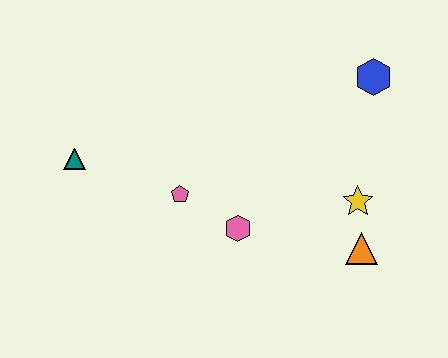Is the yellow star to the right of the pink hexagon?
Yes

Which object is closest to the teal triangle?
The pink pentagon is closest to the teal triangle.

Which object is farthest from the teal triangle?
The blue hexagon is farthest from the teal triangle.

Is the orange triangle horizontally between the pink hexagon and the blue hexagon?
Yes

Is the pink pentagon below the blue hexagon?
Yes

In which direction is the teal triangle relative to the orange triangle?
The teal triangle is to the left of the orange triangle.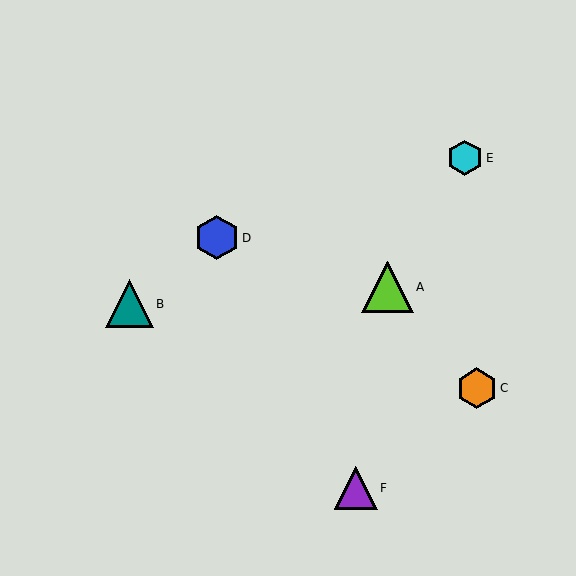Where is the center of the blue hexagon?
The center of the blue hexagon is at (217, 238).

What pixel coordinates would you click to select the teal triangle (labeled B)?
Click at (129, 304) to select the teal triangle B.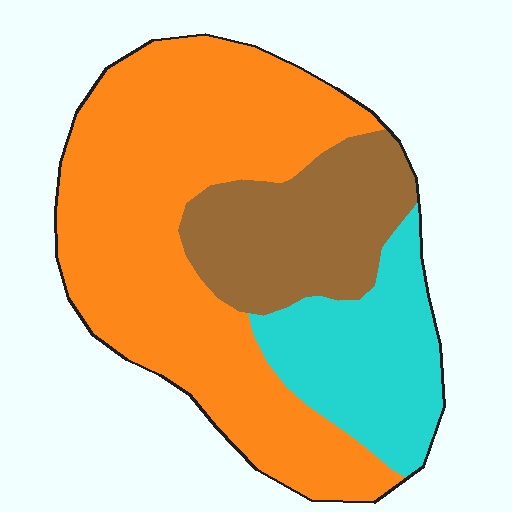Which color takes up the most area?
Orange, at roughly 60%.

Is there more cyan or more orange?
Orange.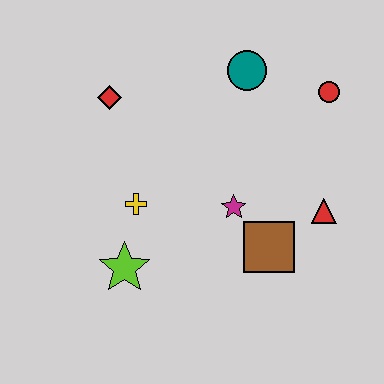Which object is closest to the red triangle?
The brown square is closest to the red triangle.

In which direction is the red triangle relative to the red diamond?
The red triangle is to the right of the red diamond.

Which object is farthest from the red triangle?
The red diamond is farthest from the red triangle.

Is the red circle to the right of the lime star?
Yes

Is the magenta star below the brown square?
No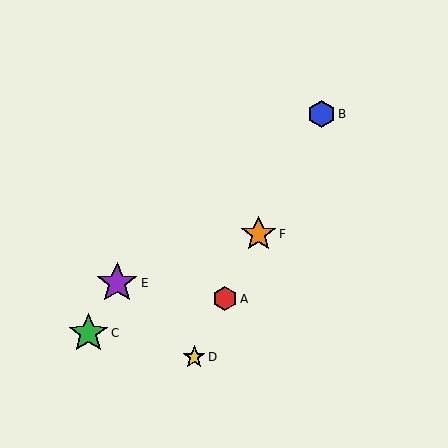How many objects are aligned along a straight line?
4 objects (A, B, D, F) are aligned along a straight line.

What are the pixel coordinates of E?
Object E is at (117, 283).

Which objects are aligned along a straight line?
Objects A, B, D, F are aligned along a straight line.